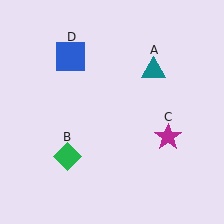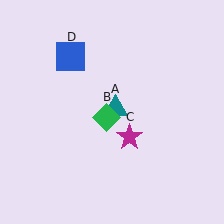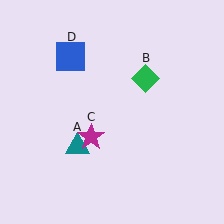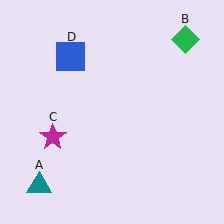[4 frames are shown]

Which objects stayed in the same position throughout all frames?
Blue square (object D) remained stationary.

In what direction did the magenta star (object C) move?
The magenta star (object C) moved left.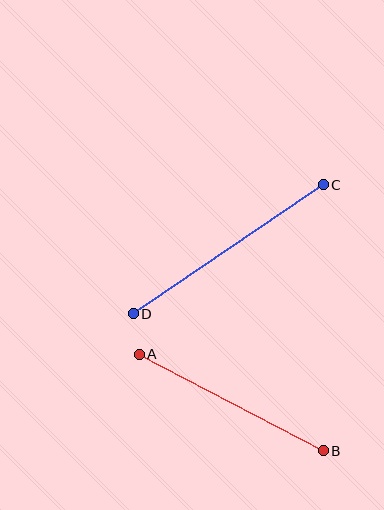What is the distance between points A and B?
The distance is approximately 208 pixels.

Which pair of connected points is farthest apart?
Points C and D are farthest apart.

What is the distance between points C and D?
The distance is approximately 229 pixels.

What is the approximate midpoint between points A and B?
The midpoint is at approximately (231, 402) pixels.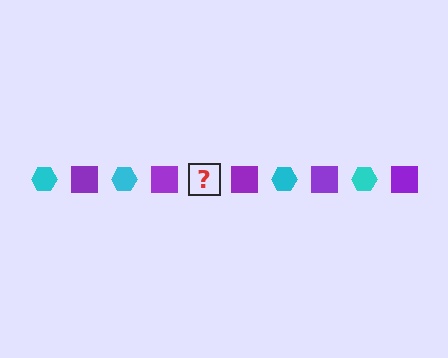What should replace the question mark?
The question mark should be replaced with a cyan hexagon.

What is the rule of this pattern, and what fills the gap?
The rule is that the pattern alternates between cyan hexagon and purple square. The gap should be filled with a cyan hexagon.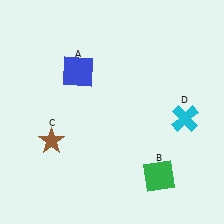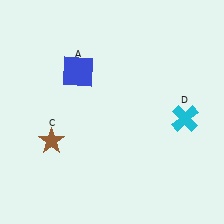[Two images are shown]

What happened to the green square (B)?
The green square (B) was removed in Image 2. It was in the bottom-right area of Image 1.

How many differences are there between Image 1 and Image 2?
There is 1 difference between the two images.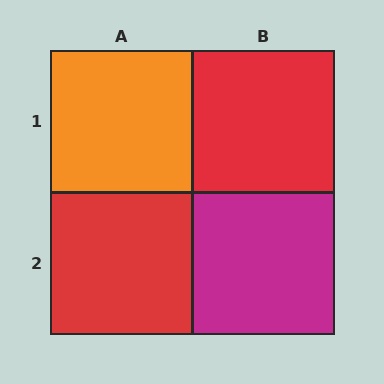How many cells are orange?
1 cell is orange.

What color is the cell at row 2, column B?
Magenta.